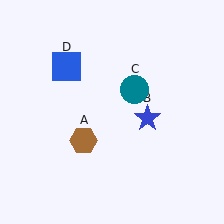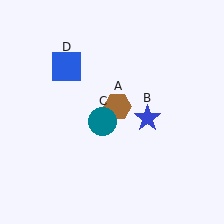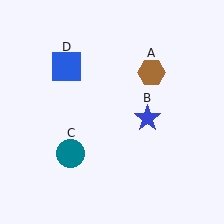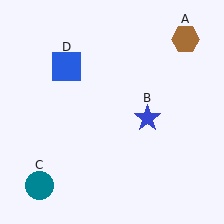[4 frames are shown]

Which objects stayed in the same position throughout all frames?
Blue star (object B) and blue square (object D) remained stationary.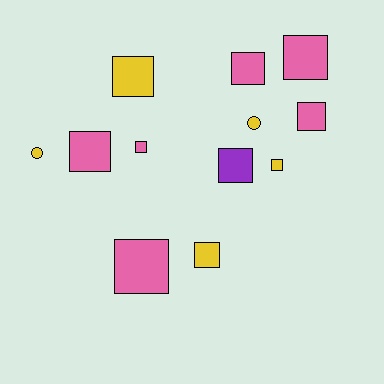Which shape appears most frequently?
Square, with 10 objects.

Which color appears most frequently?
Pink, with 6 objects.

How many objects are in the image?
There are 12 objects.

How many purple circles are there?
There are no purple circles.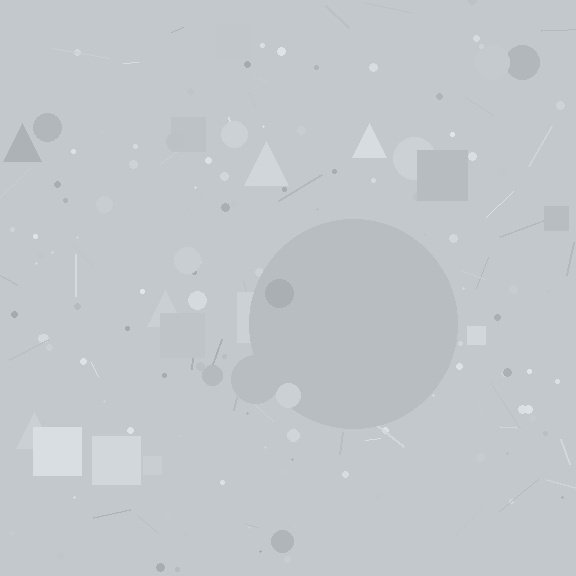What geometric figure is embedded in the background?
A circle is embedded in the background.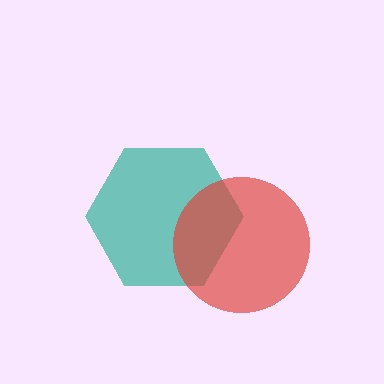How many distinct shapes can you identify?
There are 2 distinct shapes: a teal hexagon, a red circle.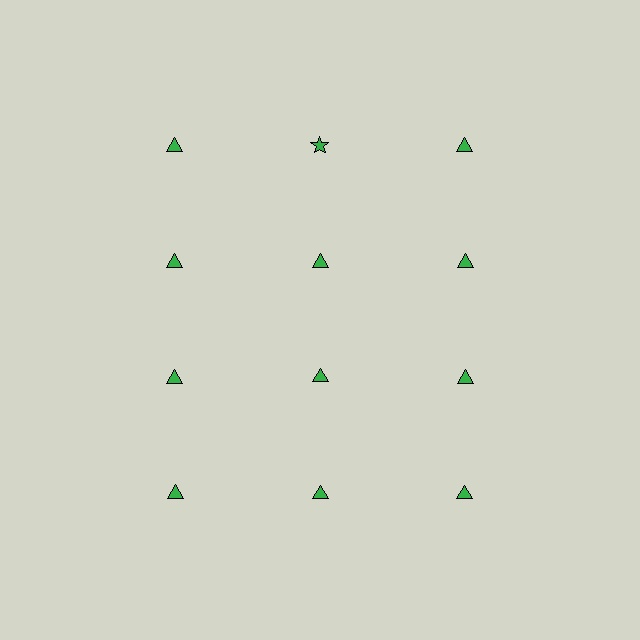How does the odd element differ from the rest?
It has a different shape: star instead of triangle.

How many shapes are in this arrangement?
There are 12 shapes arranged in a grid pattern.